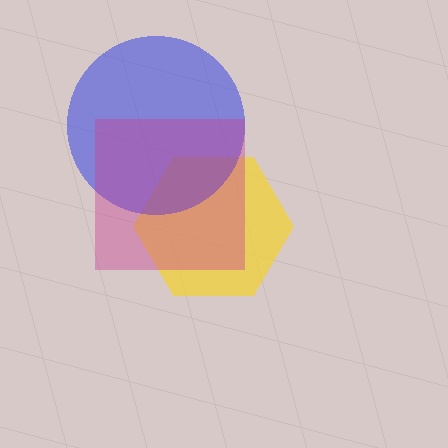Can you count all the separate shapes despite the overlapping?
Yes, there are 3 separate shapes.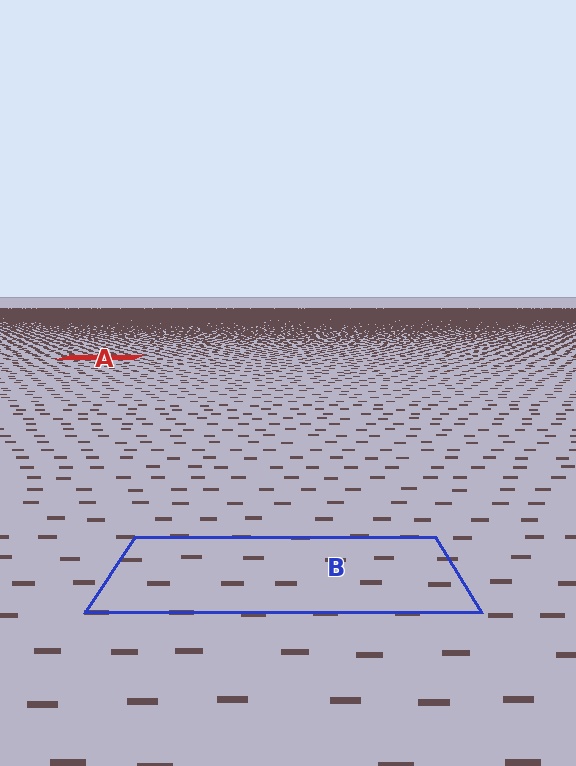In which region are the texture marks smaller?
The texture marks are smaller in region A, because it is farther away.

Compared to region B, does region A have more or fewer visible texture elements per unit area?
Region A has more texture elements per unit area — they are packed more densely because it is farther away.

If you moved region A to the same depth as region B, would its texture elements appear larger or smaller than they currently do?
They would appear larger. At a closer depth, the same texture elements are projected at a bigger on-screen size.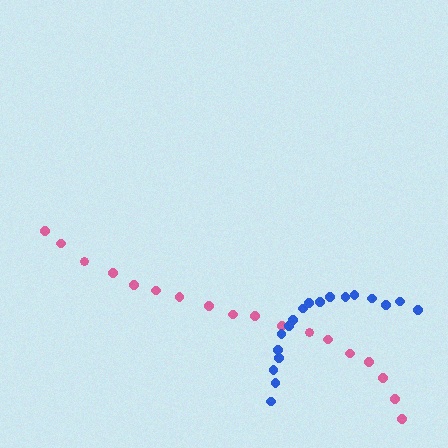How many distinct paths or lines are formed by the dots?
There are 2 distinct paths.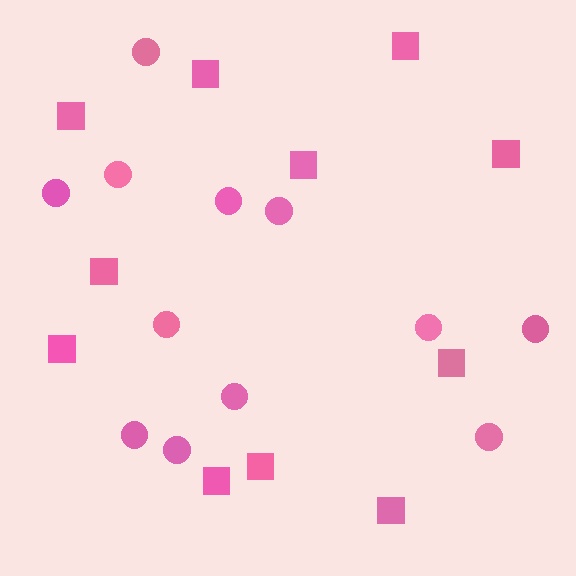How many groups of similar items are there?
There are 2 groups: one group of squares (11) and one group of circles (12).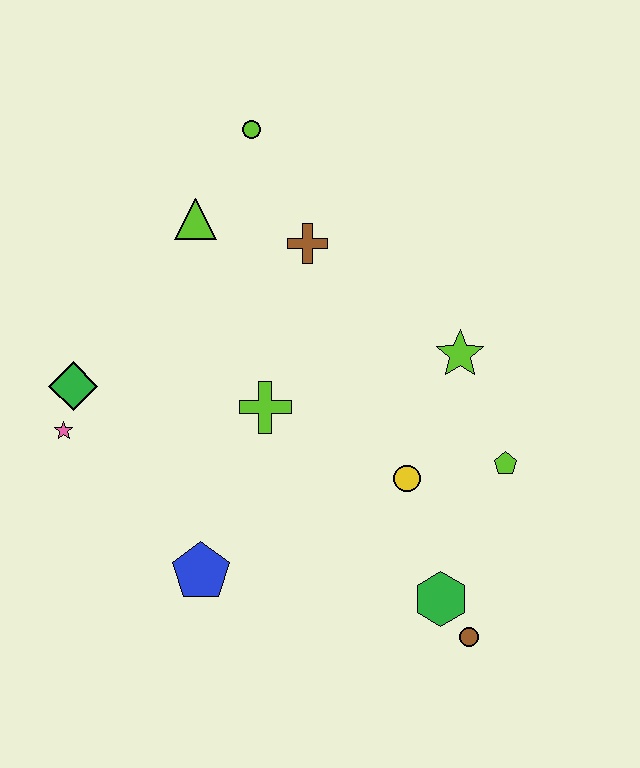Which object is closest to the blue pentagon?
The lime cross is closest to the blue pentagon.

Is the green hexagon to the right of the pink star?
Yes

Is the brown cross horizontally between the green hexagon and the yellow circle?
No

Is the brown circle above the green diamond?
No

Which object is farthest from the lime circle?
The brown circle is farthest from the lime circle.